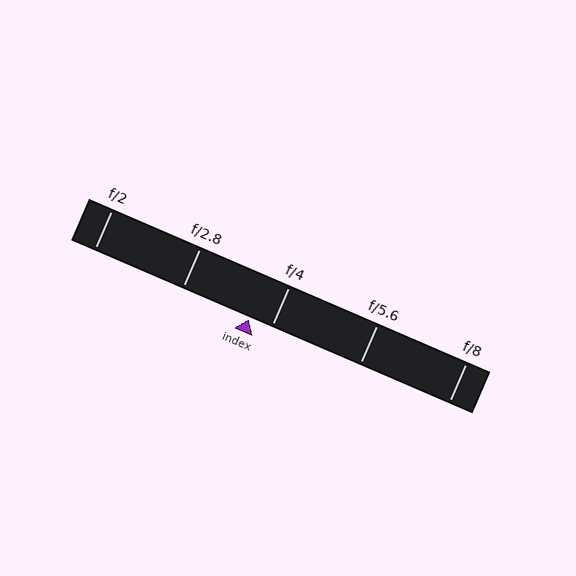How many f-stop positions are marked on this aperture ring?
There are 5 f-stop positions marked.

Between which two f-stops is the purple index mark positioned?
The index mark is between f/2.8 and f/4.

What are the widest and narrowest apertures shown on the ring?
The widest aperture shown is f/2 and the narrowest is f/8.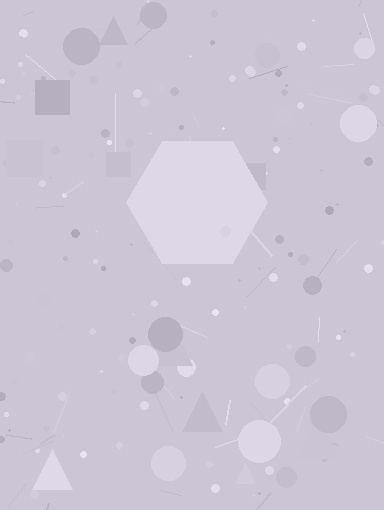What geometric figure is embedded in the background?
A hexagon is embedded in the background.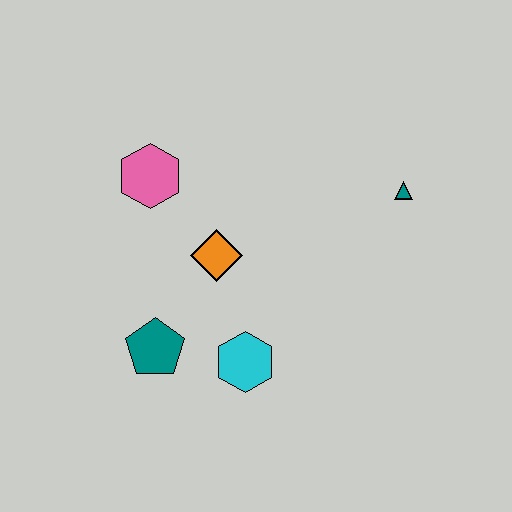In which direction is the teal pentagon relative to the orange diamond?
The teal pentagon is below the orange diamond.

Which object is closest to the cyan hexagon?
The teal pentagon is closest to the cyan hexagon.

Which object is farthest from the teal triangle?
The teal pentagon is farthest from the teal triangle.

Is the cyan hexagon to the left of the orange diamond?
No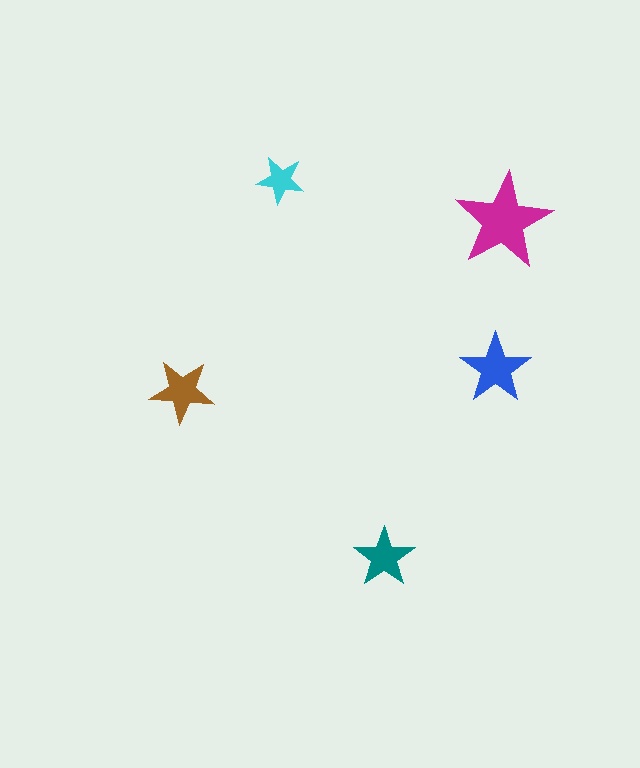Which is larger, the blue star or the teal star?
The blue one.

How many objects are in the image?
There are 5 objects in the image.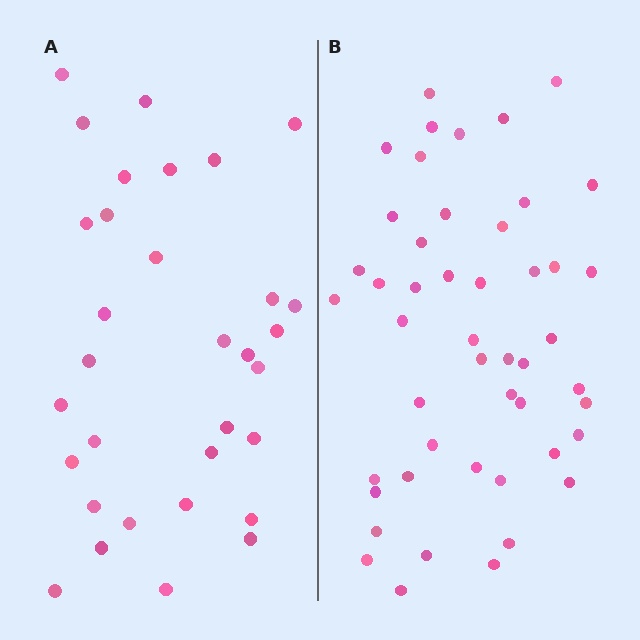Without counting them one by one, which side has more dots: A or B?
Region B (the right region) has more dots.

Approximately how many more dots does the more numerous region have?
Region B has approximately 15 more dots than region A.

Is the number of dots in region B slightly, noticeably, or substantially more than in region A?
Region B has substantially more. The ratio is roughly 1.5 to 1.